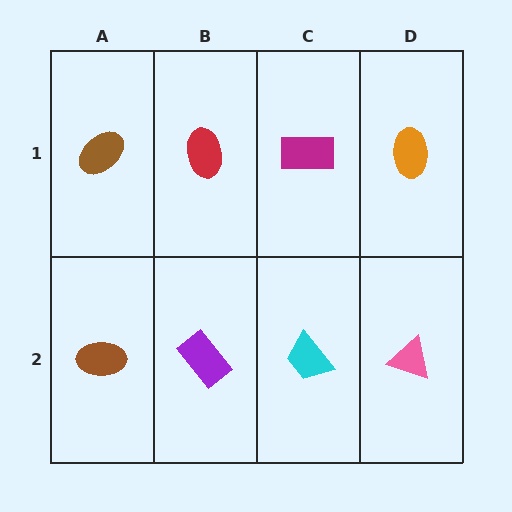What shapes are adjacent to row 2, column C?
A magenta rectangle (row 1, column C), a purple rectangle (row 2, column B), a pink triangle (row 2, column D).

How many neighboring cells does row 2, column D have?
2.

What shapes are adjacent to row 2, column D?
An orange ellipse (row 1, column D), a cyan trapezoid (row 2, column C).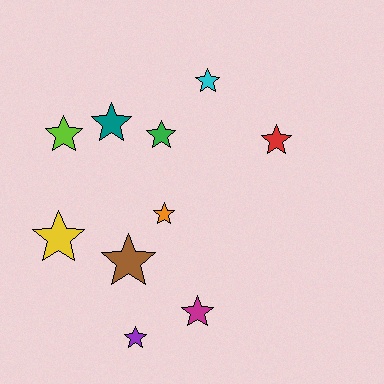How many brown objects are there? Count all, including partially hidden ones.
There is 1 brown object.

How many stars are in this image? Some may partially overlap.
There are 10 stars.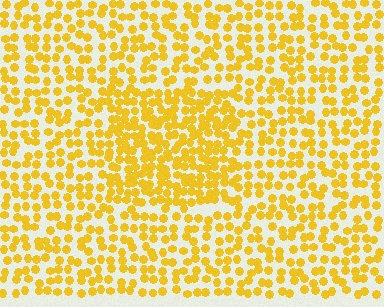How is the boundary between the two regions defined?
The boundary is defined by a change in element density (approximately 1.7x ratio). All elements are the same color, size, and shape.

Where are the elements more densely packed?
The elements are more densely packed inside the rectangle boundary.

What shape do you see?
I see a rectangle.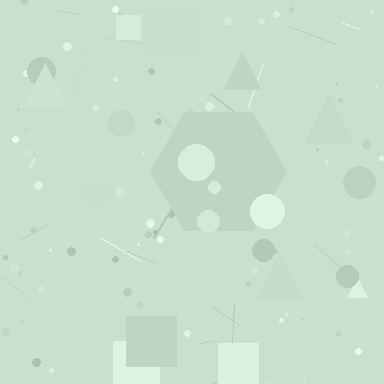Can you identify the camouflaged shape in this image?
The camouflaged shape is a hexagon.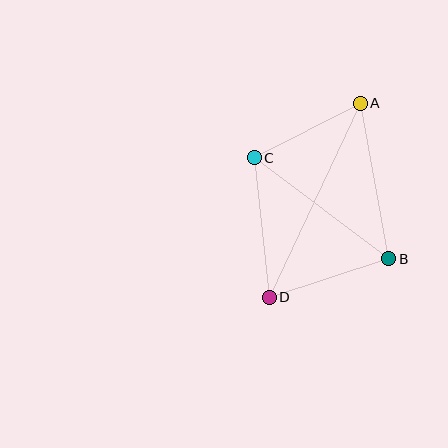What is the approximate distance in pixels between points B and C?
The distance between B and C is approximately 168 pixels.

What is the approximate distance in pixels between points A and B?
The distance between A and B is approximately 158 pixels.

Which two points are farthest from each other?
Points A and D are farthest from each other.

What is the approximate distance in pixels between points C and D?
The distance between C and D is approximately 140 pixels.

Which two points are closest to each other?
Points A and C are closest to each other.